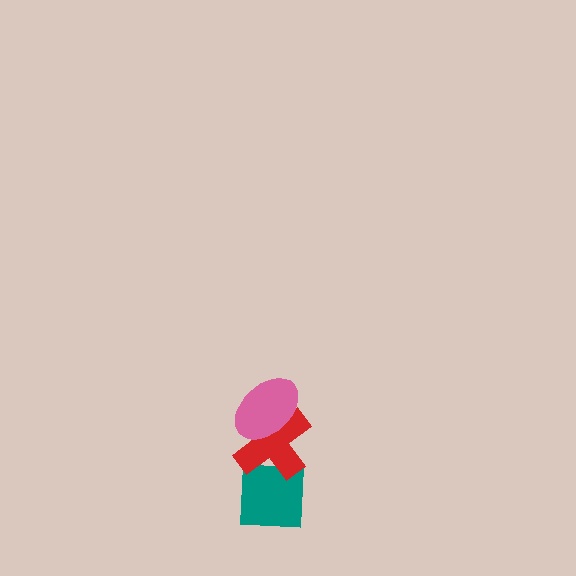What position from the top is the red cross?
The red cross is 2nd from the top.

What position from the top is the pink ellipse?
The pink ellipse is 1st from the top.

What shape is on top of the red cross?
The pink ellipse is on top of the red cross.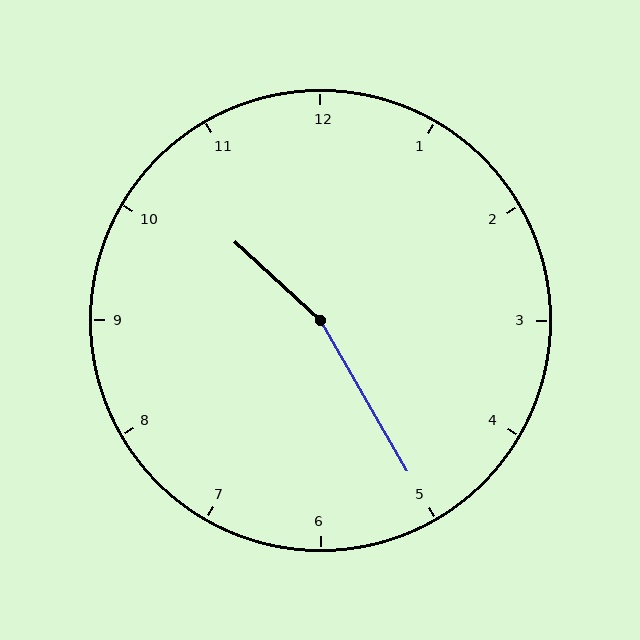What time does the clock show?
10:25.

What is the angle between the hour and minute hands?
Approximately 162 degrees.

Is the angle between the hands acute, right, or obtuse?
It is obtuse.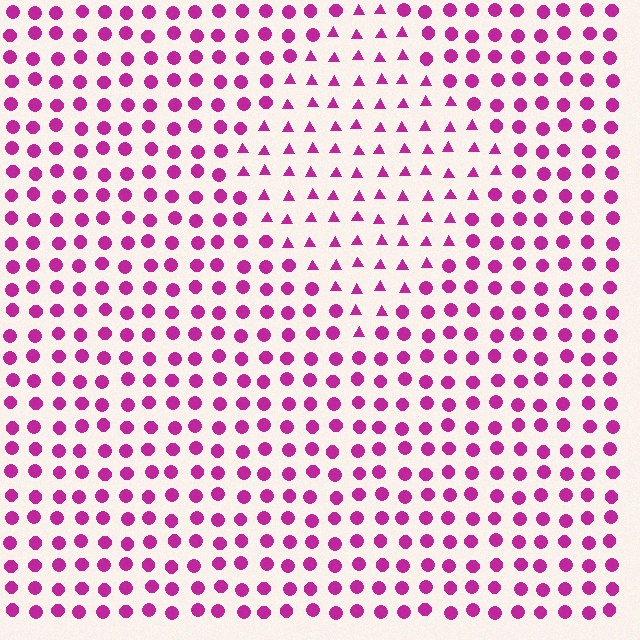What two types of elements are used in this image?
The image uses triangles inside the diamond region and circles outside it.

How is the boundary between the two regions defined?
The boundary is defined by a change in element shape: triangles inside vs. circles outside. All elements share the same color and spacing.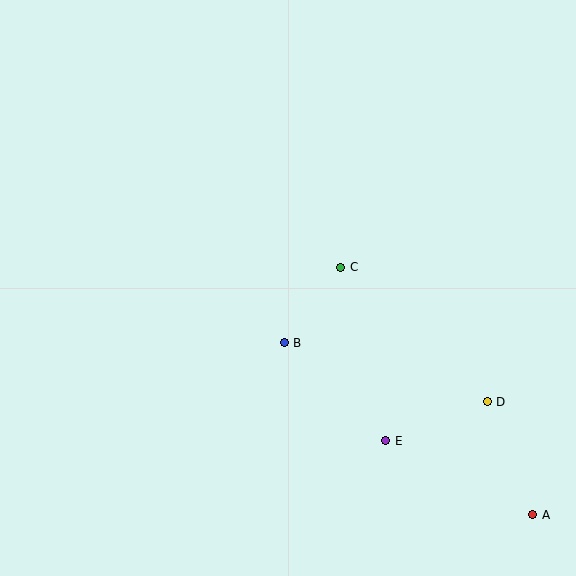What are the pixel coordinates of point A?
Point A is at (533, 515).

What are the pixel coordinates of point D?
Point D is at (487, 402).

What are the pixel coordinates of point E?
Point E is at (385, 441).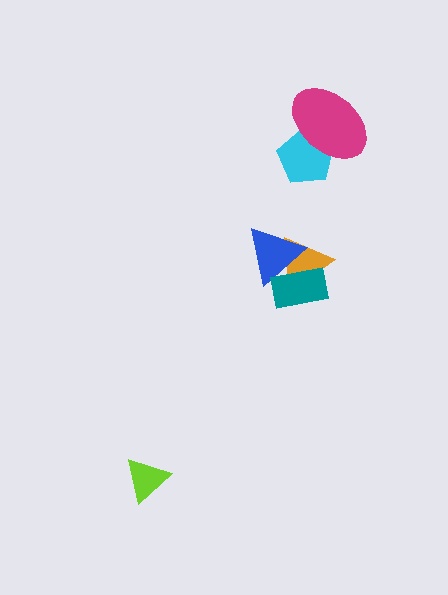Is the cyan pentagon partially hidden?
Yes, it is partially covered by another shape.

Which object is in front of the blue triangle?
The teal rectangle is in front of the blue triangle.